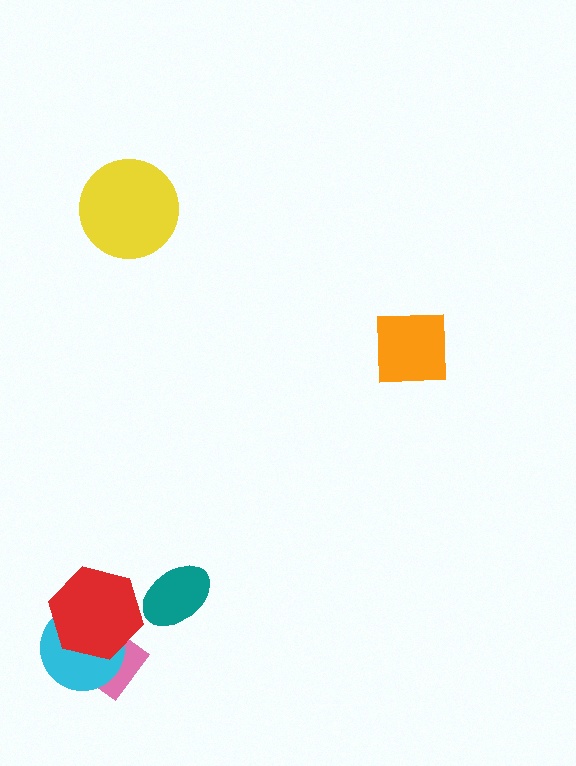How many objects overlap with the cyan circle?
2 objects overlap with the cyan circle.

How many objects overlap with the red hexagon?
2 objects overlap with the red hexagon.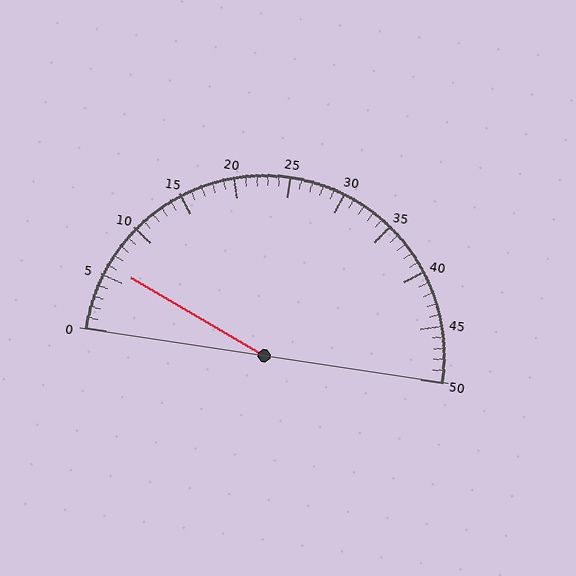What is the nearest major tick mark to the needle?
The nearest major tick mark is 5.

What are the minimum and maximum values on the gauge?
The gauge ranges from 0 to 50.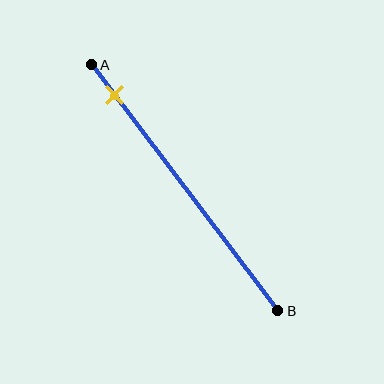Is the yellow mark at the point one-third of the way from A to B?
No, the mark is at about 10% from A, not at the 33% one-third point.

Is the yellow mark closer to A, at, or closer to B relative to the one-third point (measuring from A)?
The yellow mark is closer to point A than the one-third point of segment AB.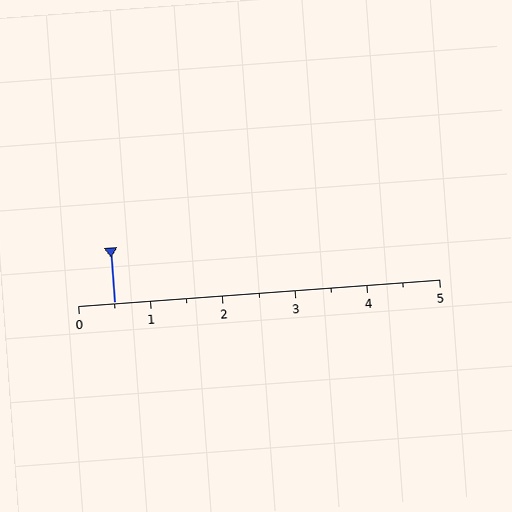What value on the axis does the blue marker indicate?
The marker indicates approximately 0.5.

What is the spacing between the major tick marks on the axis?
The major ticks are spaced 1 apart.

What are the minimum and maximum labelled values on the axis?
The axis runs from 0 to 5.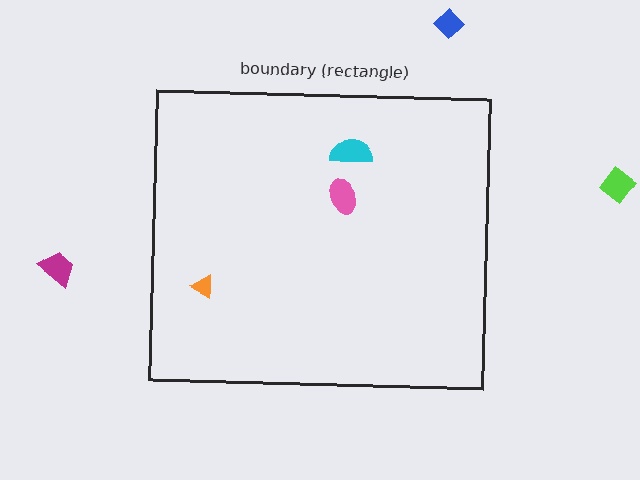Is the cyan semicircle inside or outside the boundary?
Inside.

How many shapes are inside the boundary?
3 inside, 3 outside.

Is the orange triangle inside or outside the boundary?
Inside.